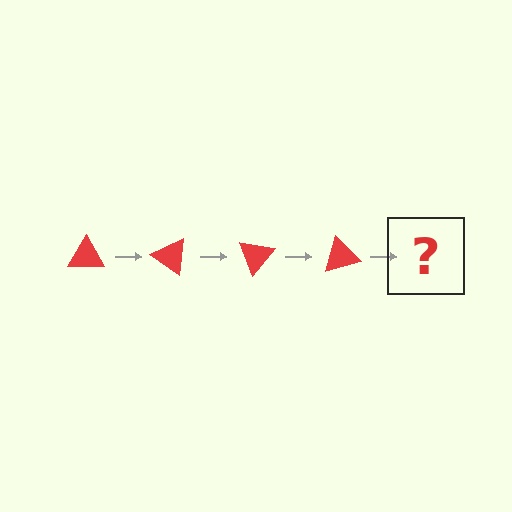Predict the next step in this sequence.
The next step is a red triangle rotated 140 degrees.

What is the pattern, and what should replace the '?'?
The pattern is that the triangle rotates 35 degrees each step. The '?' should be a red triangle rotated 140 degrees.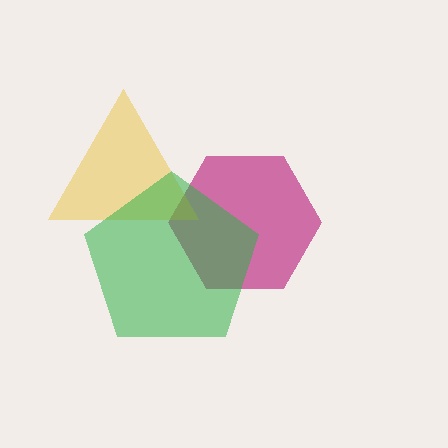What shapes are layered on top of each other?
The layered shapes are: a magenta hexagon, a yellow triangle, a green pentagon.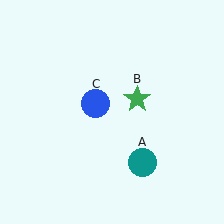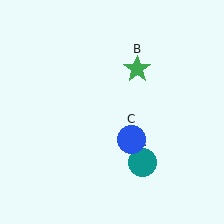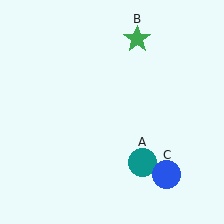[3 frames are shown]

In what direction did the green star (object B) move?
The green star (object B) moved up.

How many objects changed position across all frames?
2 objects changed position: green star (object B), blue circle (object C).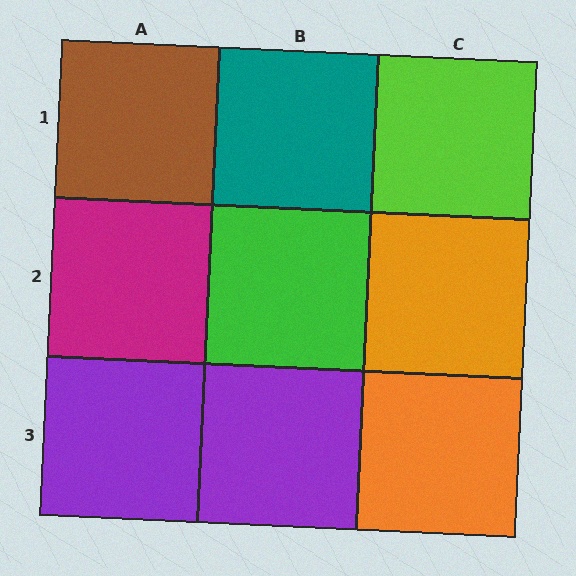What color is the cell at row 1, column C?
Lime.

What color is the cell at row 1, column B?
Teal.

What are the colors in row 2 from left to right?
Magenta, green, orange.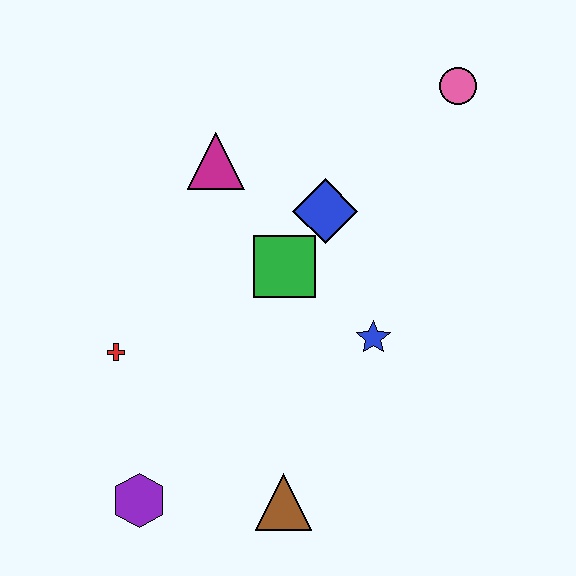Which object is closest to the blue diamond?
The green square is closest to the blue diamond.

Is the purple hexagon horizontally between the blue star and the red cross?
Yes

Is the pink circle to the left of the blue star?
No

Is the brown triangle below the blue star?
Yes